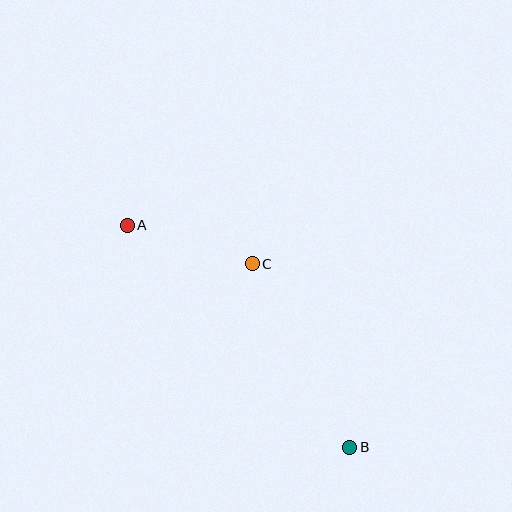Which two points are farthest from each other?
Points A and B are farthest from each other.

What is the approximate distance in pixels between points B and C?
The distance between B and C is approximately 208 pixels.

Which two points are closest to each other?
Points A and C are closest to each other.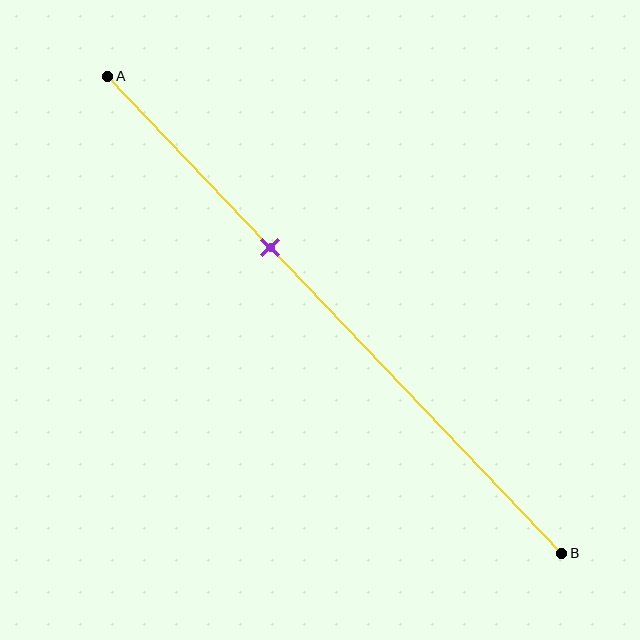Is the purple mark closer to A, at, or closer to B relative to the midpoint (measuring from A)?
The purple mark is closer to point A than the midpoint of segment AB.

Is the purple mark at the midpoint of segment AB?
No, the mark is at about 35% from A, not at the 50% midpoint.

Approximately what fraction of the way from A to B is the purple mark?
The purple mark is approximately 35% of the way from A to B.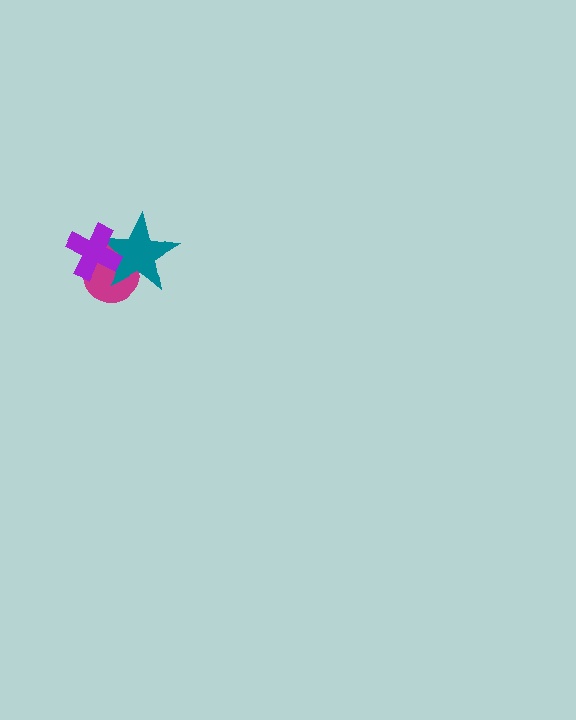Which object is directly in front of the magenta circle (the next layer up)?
The teal star is directly in front of the magenta circle.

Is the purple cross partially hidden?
No, no other shape covers it.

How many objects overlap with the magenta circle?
2 objects overlap with the magenta circle.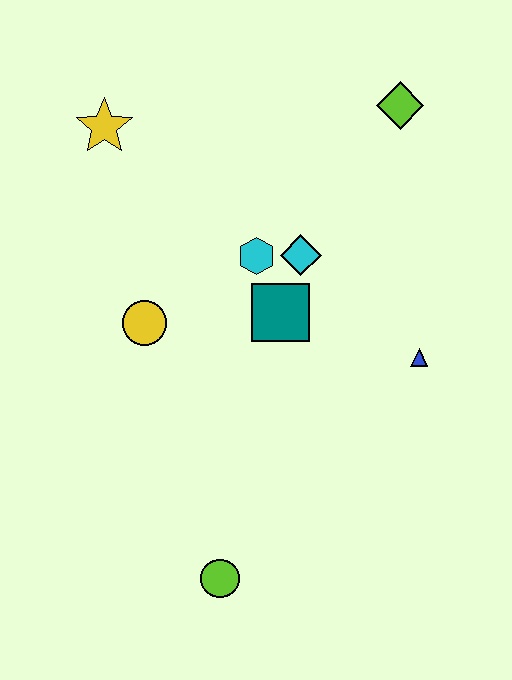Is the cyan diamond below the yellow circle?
No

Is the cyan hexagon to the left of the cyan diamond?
Yes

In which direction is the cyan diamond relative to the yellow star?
The cyan diamond is to the right of the yellow star.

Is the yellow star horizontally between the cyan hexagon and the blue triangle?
No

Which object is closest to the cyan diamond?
The cyan hexagon is closest to the cyan diamond.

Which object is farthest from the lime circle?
The lime diamond is farthest from the lime circle.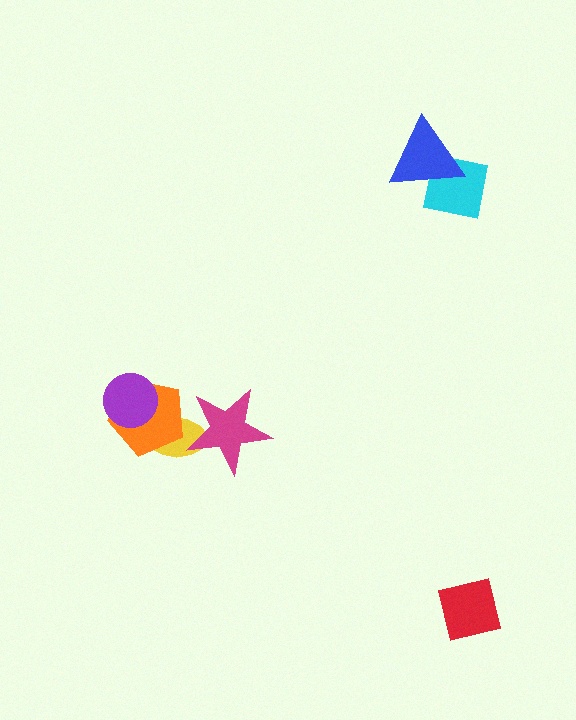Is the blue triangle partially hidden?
No, no other shape covers it.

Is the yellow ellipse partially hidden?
Yes, it is partially covered by another shape.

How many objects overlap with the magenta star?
1 object overlaps with the magenta star.